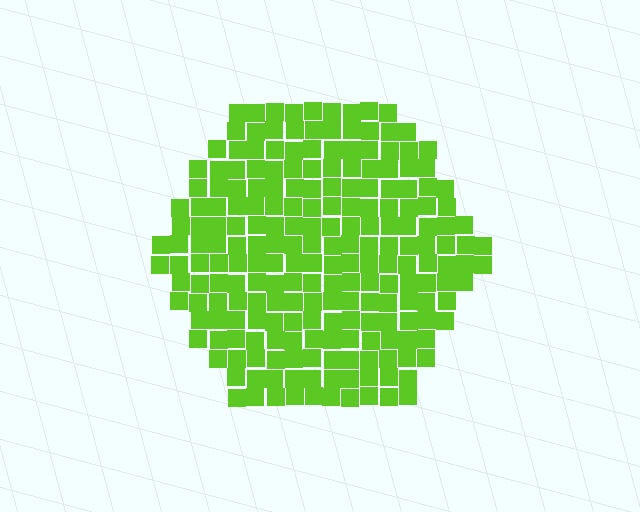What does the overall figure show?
The overall figure shows a hexagon.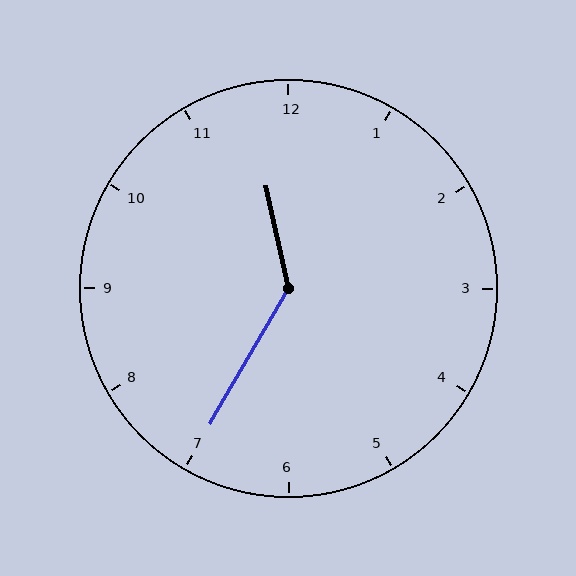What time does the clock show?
11:35.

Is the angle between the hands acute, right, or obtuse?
It is obtuse.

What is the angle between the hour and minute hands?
Approximately 138 degrees.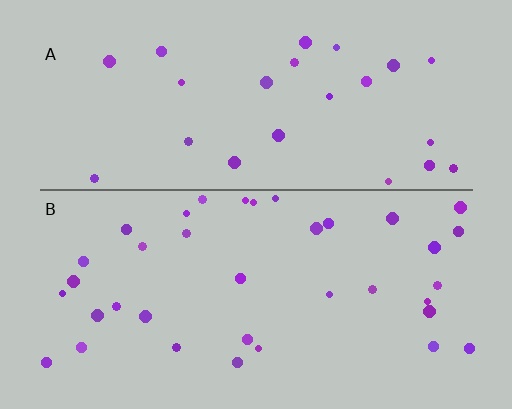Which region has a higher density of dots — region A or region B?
B (the bottom).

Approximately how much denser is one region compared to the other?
Approximately 1.5× — region B over region A.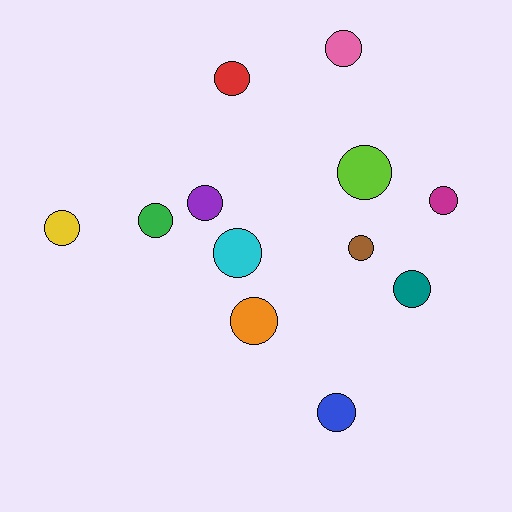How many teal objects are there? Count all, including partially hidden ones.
There is 1 teal object.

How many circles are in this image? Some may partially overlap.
There are 12 circles.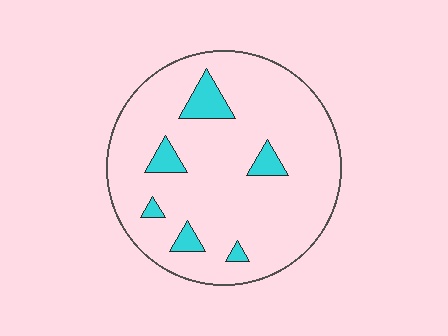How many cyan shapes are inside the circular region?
6.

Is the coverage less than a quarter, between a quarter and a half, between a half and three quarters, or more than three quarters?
Less than a quarter.